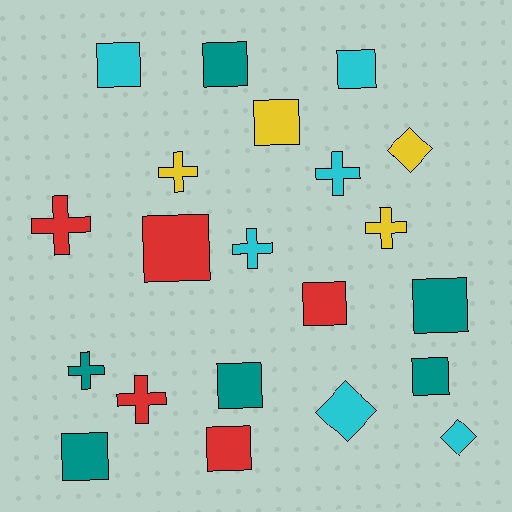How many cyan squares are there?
There are 2 cyan squares.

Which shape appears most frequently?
Square, with 11 objects.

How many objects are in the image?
There are 21 objects.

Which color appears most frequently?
Teal, with 6 objects.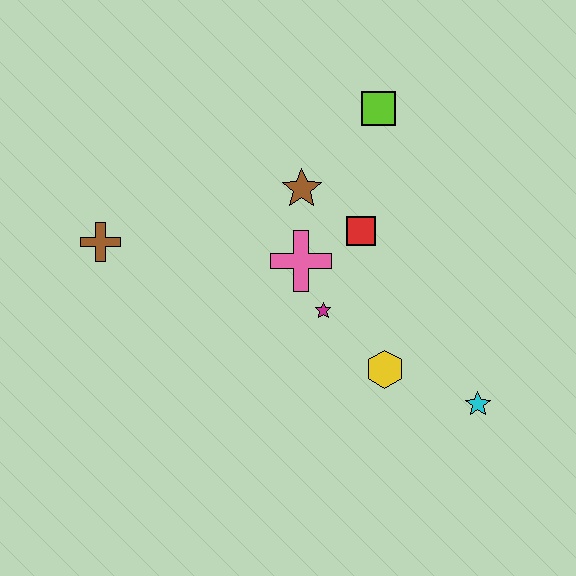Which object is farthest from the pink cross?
The cyan star is farthest from the pink cross.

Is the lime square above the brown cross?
Yes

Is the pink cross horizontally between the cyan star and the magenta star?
No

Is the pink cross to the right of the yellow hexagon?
No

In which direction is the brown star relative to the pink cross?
The brown star is above the pink cross.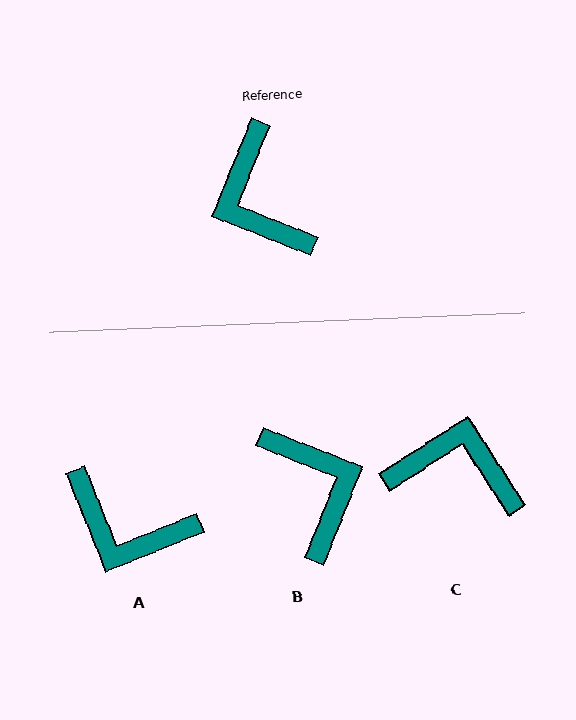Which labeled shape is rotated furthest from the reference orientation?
B, about 180 degrees away.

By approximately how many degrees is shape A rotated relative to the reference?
Approximately 44 degrees counter-clockwise.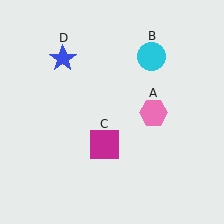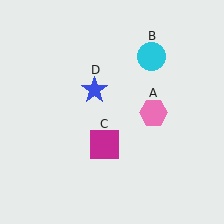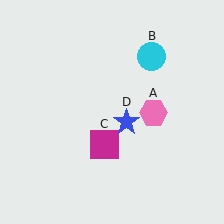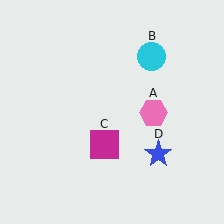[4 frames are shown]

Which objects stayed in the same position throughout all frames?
Pink hexagon (object A) and cyan circle (object B) and magenta square (object C) remained stationary.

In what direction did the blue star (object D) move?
The blue star (object D) moved down and to the right.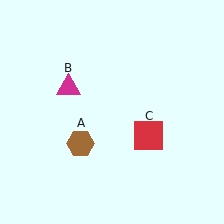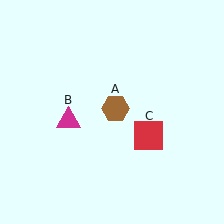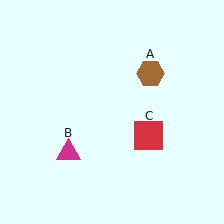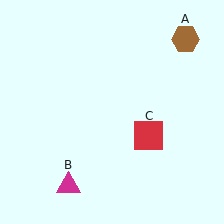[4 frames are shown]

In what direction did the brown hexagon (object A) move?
The brown hexagon (object A) moved up and to the right.